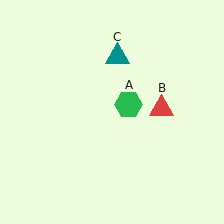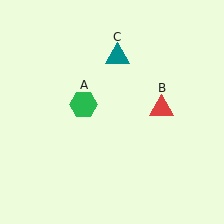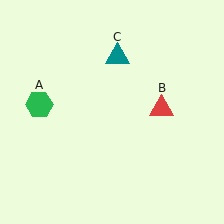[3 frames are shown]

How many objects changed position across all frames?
1 object changed position: green hexagon (object A).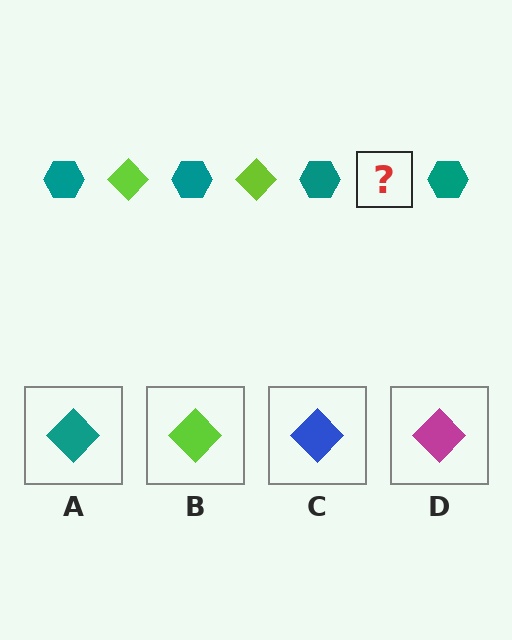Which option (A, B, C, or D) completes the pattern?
B.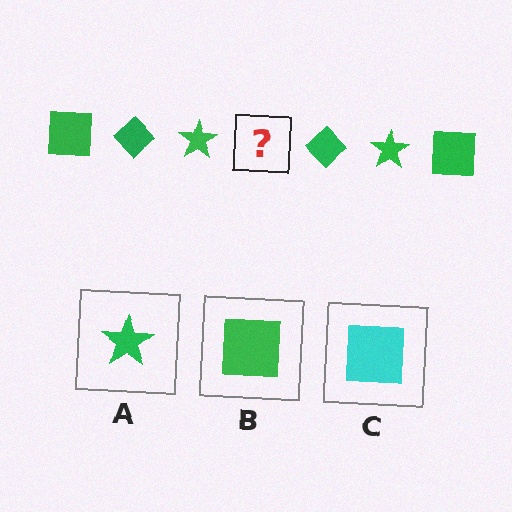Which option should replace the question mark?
Option B.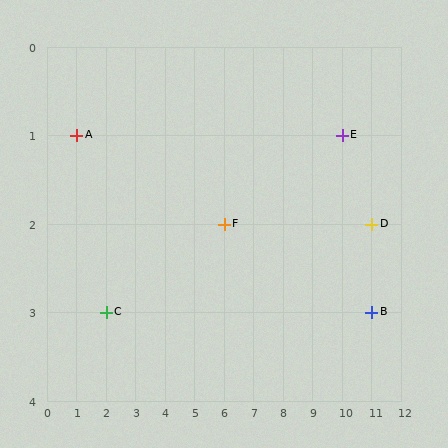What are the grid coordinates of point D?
Point D is at grid coordinates (11, 2).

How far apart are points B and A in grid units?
Points B and A are 10 columns and 2 rows apart (about 10.2 grid units diagonally).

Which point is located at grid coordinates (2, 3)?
Point C is at (2, 3).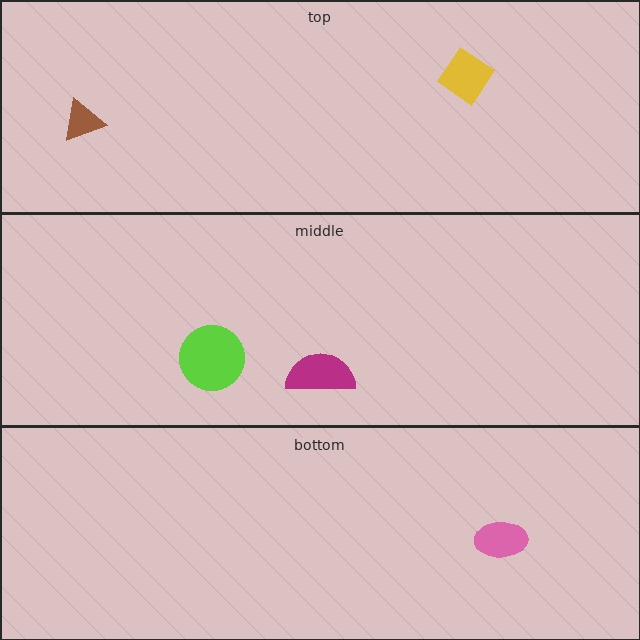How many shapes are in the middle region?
2.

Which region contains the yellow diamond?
The top region.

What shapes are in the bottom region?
The pink ellipse.